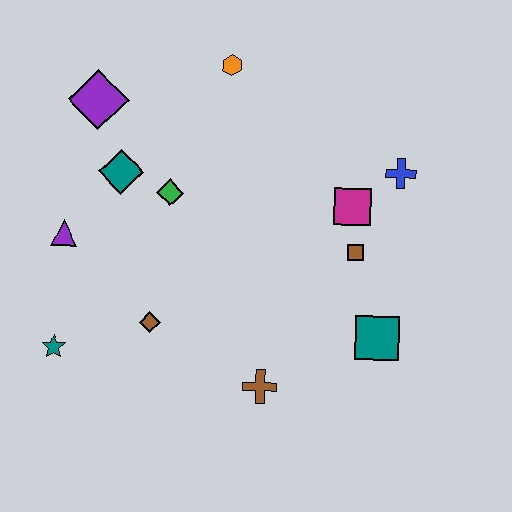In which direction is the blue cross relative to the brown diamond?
The blue cross is to the right of the brown diamond.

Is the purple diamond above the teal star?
Yes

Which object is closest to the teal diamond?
The green diamond is closest to the teal diamond.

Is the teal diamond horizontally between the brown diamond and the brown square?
No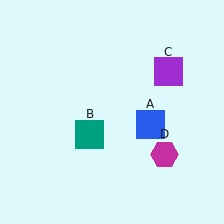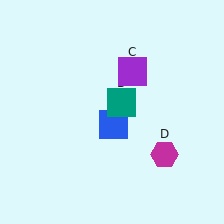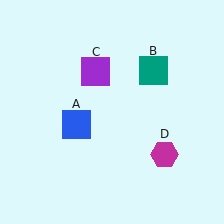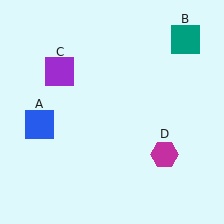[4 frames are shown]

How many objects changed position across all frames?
3 objects changed position: blue square (object A), teal square (object B), purple square (object C).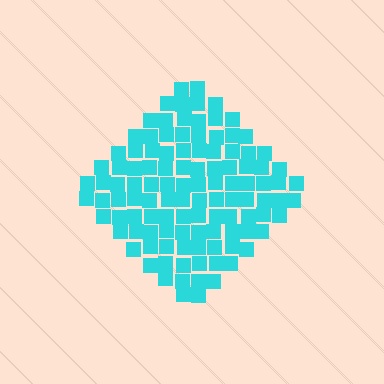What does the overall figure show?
The overall figure shows a diamond.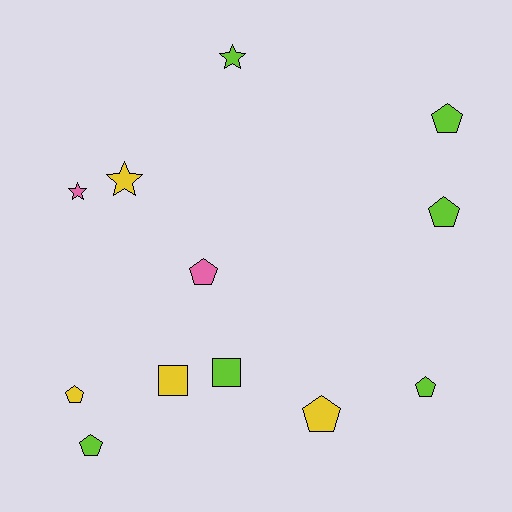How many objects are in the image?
There are 12 objects.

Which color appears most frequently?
Lime, with 6 objects.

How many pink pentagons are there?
There is 1 pink pentagon.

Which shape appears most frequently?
Pentagon, with 7 objects.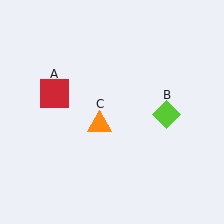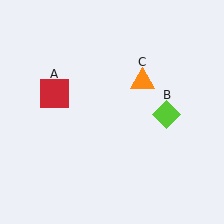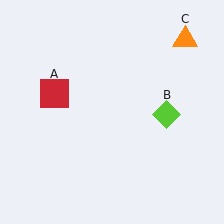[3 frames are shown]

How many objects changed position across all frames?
1 object changed position: orange triangle (object C).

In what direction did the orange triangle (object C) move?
The orange triangle (object C) moved up and to the right.